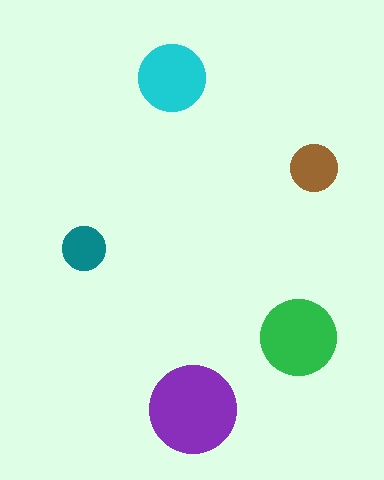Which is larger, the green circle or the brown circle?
The green one.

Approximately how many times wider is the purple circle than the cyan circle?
About 1.5 times wider.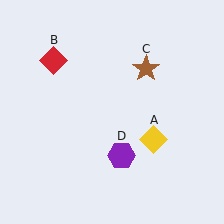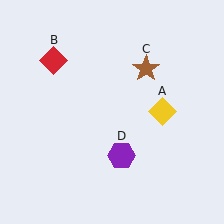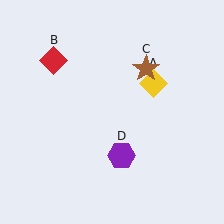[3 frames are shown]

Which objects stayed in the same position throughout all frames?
Red diamond (object B) and brown star (object C) and purple hexagon (object D) remained stationary.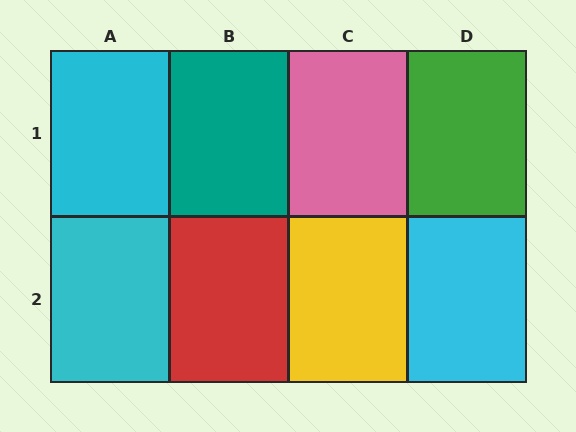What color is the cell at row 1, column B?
Teal.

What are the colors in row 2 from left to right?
Cyan, red, yellow, cyan.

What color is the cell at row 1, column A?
Cyan.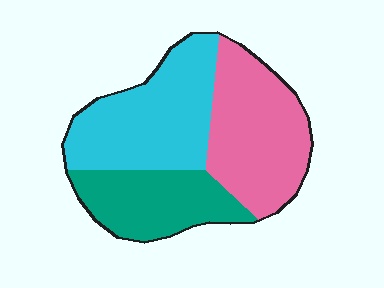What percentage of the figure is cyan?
Cyan covers around 40% of the figure.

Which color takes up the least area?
Teal, at roughly 25%.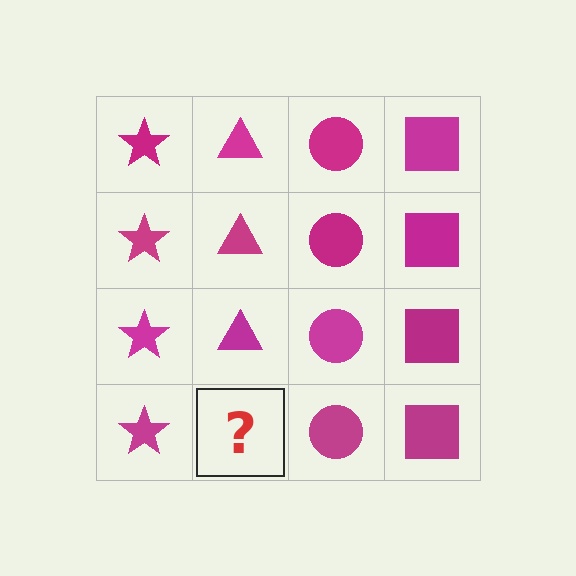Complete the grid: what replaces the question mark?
The question mark should be replaced with a magenta triangle.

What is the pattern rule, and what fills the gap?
The rule is that each column has a consistent shape. The gap should be filled with a magenta triangle.